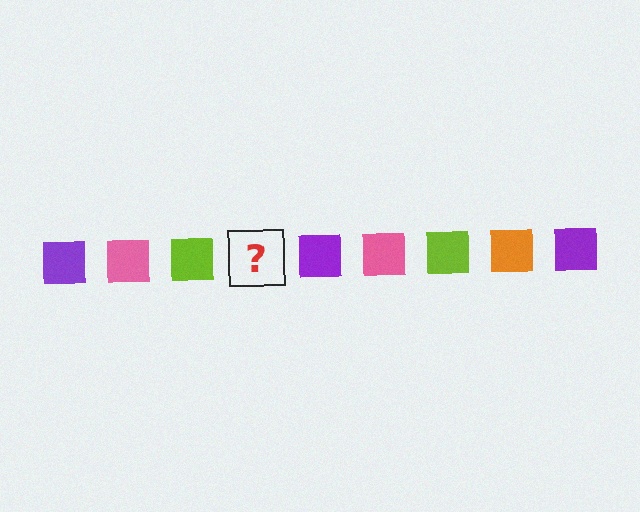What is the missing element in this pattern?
The missing element is an orange square.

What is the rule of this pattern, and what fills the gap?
The rule is that the pattern cycles through purple, pink, lime, orange squares. The gap should be filled with an orange square.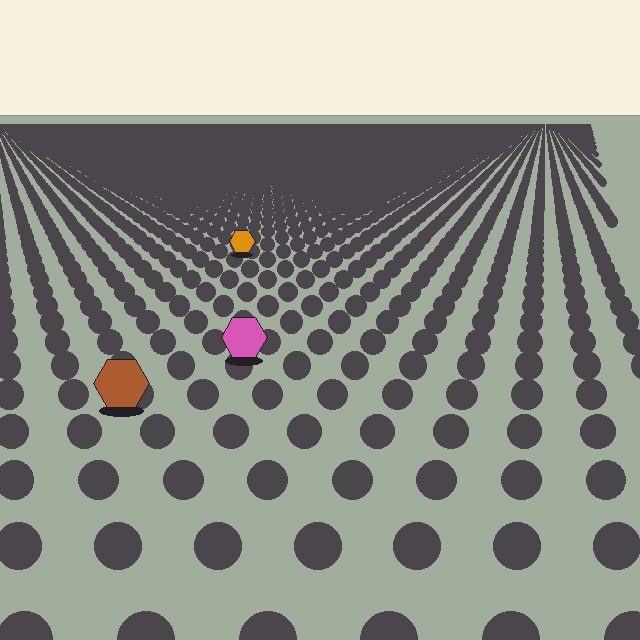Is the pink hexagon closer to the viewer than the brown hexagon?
No. The brown hexagon is closer — you can tell from the texture gradient: the ground texture is coarser near it.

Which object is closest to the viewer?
The brown hexagon is closest. The texture marks near it are larger and more spread out.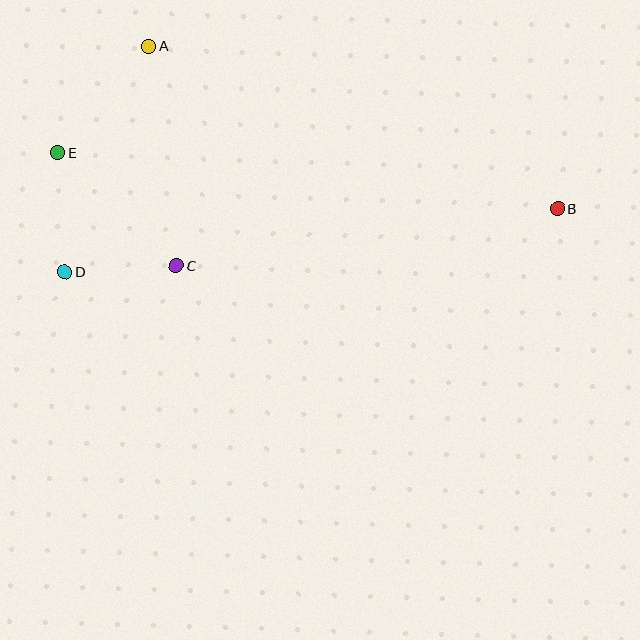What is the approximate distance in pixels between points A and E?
The distance between A and E is approximately 140 pixels.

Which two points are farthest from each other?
Points B and E are farthest from each other.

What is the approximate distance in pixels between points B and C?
The distance between B and C is approximately 386 pixels.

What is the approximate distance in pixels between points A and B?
The distance between A and B is approximately 440 pixels.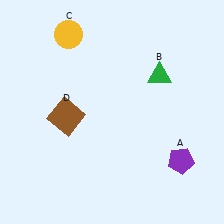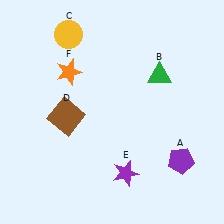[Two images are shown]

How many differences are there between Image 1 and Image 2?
There are 2 differences between the two images.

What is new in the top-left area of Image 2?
An orange star (F) was added in the top-left area of Image 2.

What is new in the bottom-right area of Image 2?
A purple star (E) was added in the bottom-right area of Image 2.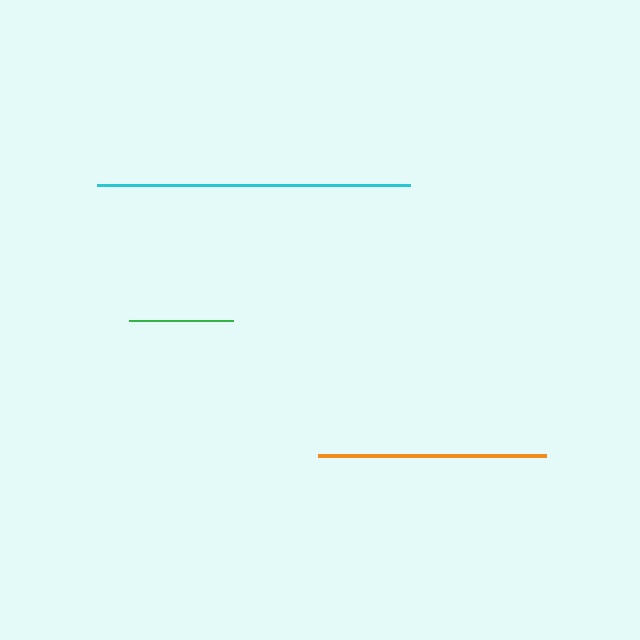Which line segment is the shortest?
The green line is the shortest at approximately 104 pixels.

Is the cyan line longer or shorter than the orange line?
The cyan line is longer than the orange line.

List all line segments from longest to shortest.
From longest to shortest: cyan, orange, green.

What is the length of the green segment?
The green segment is approximately 104 pixels long.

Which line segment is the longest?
The cyan line is the longest at approximately 313 pixels.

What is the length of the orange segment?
The orange segment is approximately 228 pixels long.